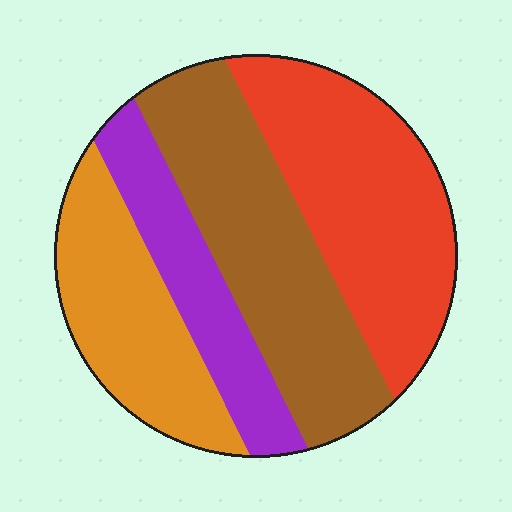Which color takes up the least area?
Purple, at roughly 15%.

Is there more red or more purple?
Red.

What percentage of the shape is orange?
Orange takes up less than a quarter of the shape.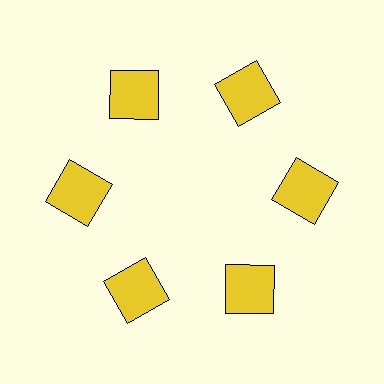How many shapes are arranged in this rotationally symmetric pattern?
There are 6 shapes, arranged in 6 groups of 1.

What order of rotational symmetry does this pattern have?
This pattern has 6-fold rotational symmetry.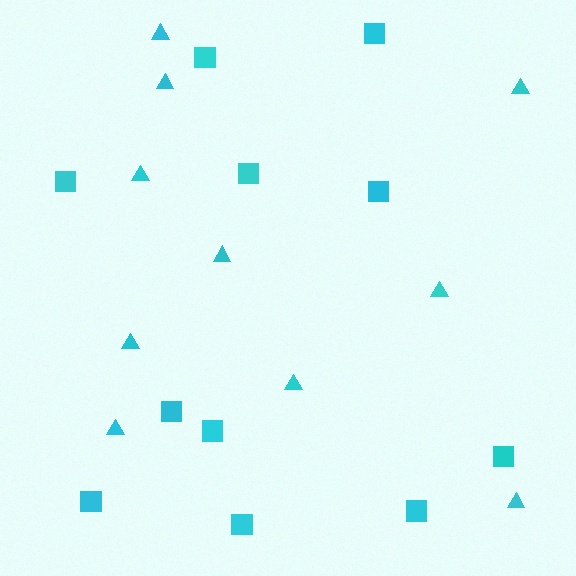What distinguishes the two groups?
There are 2 groups: one group of squares (11) and one group of triangles (10).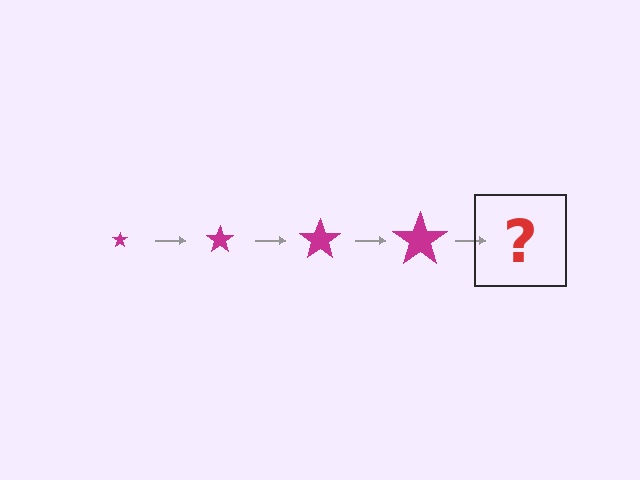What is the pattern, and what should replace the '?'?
The pattern is that the star gets progressively larger each step. The '?' should be a magenta star, larger than the previous one.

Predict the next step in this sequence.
The next step is a magenta star, larger than the previous one.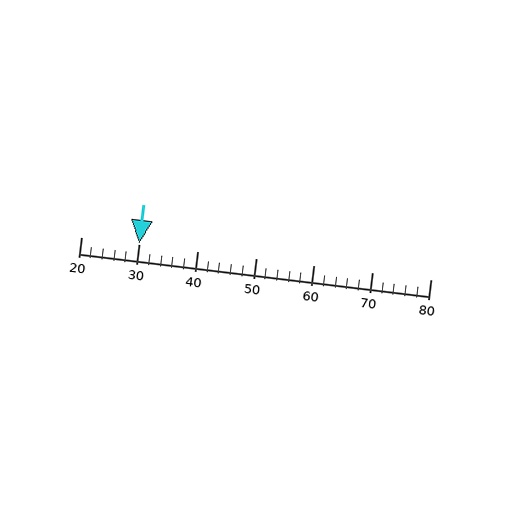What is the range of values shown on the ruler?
The ruler shows values from 20 to 80.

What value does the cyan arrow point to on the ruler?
The cyan arrow points to approximately 30.